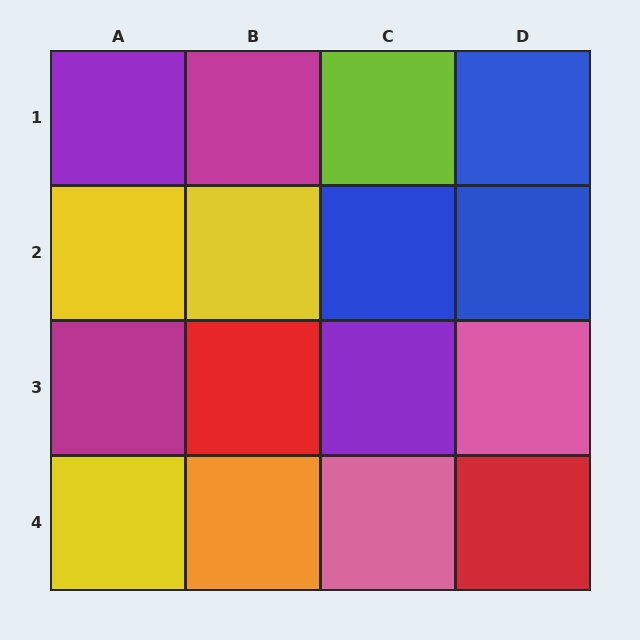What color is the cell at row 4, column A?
Yellow.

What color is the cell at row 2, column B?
Yellow.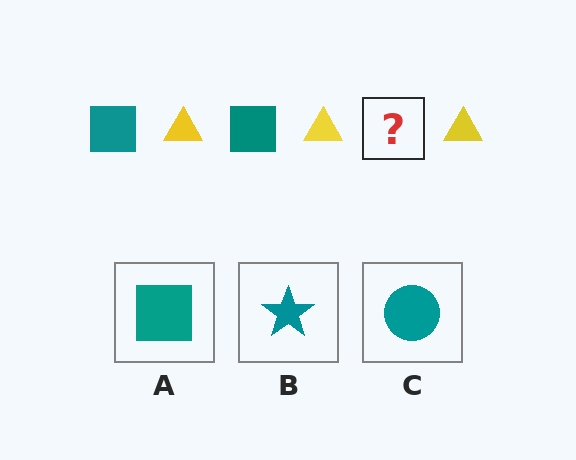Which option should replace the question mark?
Option A.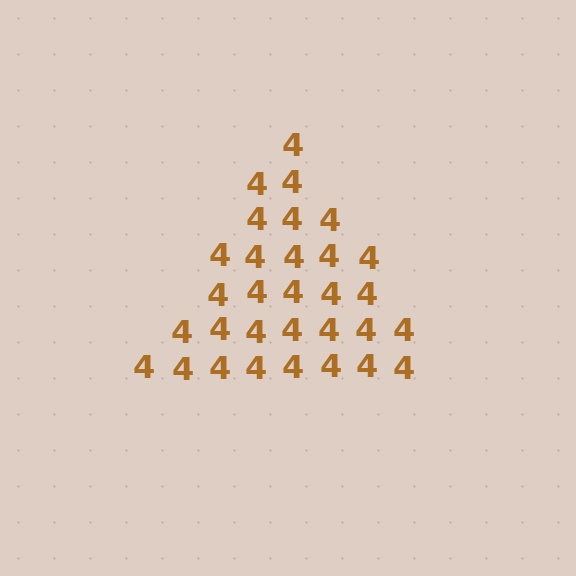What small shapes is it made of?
It is made of small digit 4's.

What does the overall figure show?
The overall figure shows a triangle.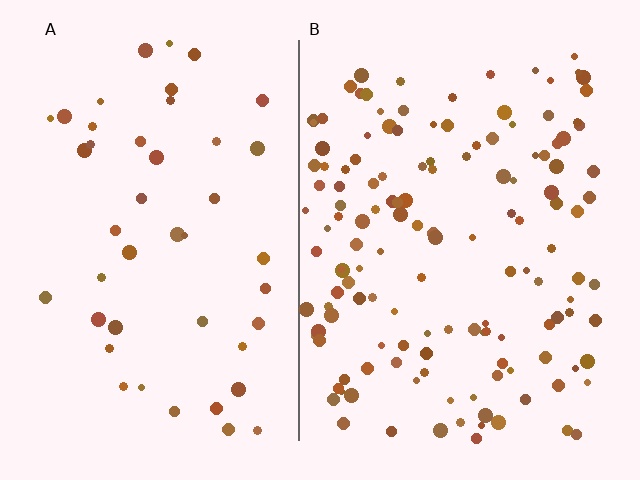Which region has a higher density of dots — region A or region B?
B (the right).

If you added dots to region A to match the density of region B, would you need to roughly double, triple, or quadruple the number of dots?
Approximately triple.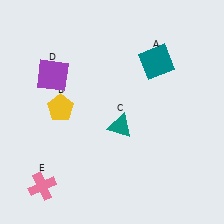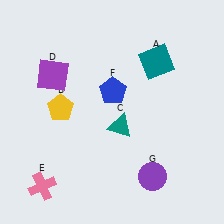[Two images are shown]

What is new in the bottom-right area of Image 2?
A purple circle (G) was added in the bottom-right area of Image 2.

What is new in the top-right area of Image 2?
A blue pentagon (F) was added in the top-right area of Image 2.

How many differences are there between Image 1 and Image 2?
There are 2 differences between the two images.